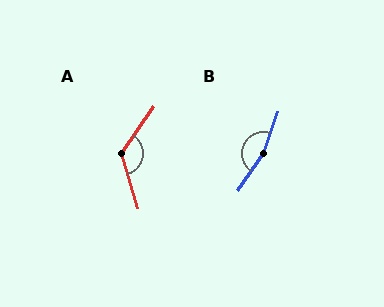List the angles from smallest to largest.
A (129°), B (164°).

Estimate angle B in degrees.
Approximately 164 degrees.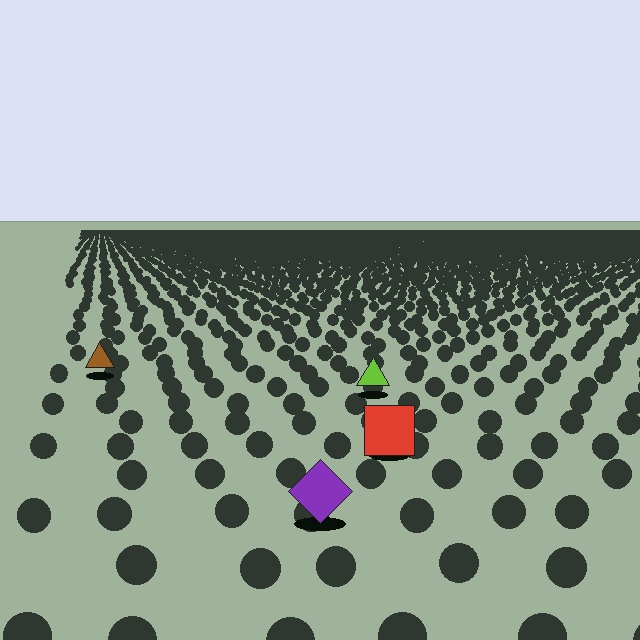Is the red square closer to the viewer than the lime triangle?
Yes. The red square is closer — you can tell from the texture gradient: the ground texture is coarser near it.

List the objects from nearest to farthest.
From nearest to farthest: the purple diamond, the red square, the lime triangle, the brown triangle.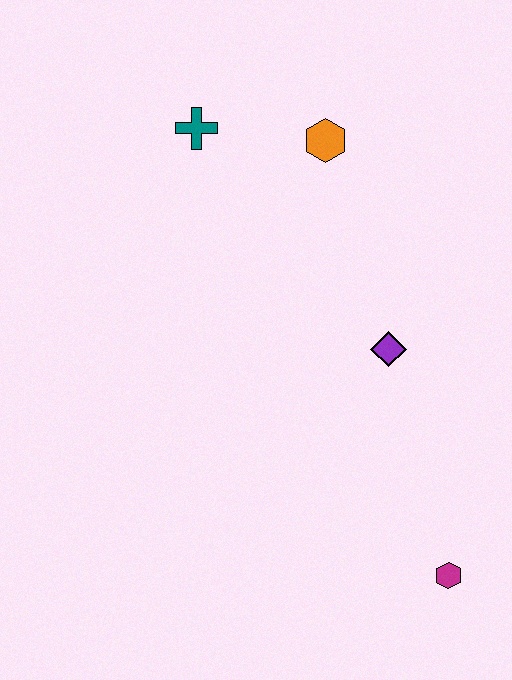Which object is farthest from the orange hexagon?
The magenta hexagon is farthest from the orange hexagon.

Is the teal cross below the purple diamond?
No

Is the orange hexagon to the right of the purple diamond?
No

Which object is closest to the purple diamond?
The orange hexagon is closest to the purple diamond.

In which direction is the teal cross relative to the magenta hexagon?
The teal cross is above the magenta hexagon.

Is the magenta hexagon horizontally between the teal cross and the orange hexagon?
No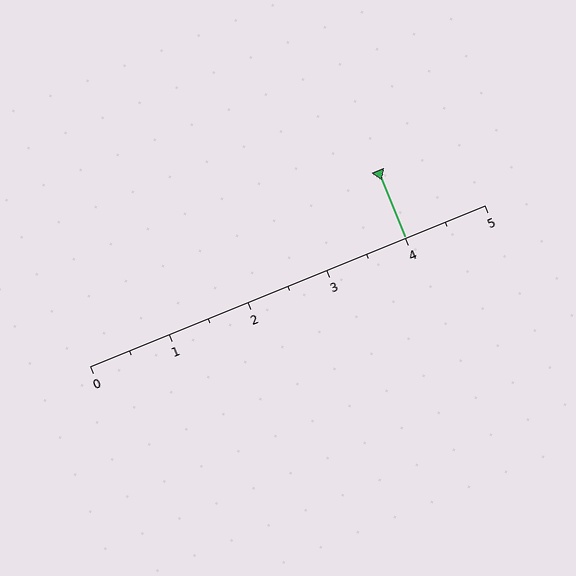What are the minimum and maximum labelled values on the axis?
The axis runs from 0 to 5.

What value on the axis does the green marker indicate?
The marker indicates approximately 4.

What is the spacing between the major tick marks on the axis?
The major ticks are spaced 1 apart.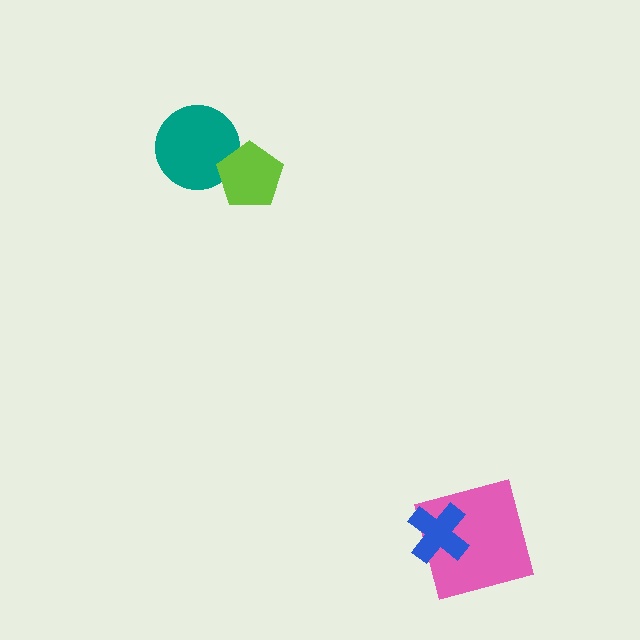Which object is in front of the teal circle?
The lime pentagon is in front of the teal circle.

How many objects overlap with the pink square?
1 object overlaps with the pink square.